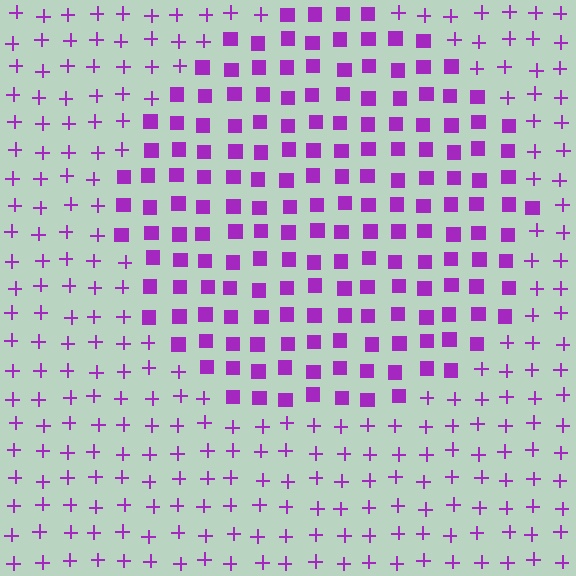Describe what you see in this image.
The image is filled with small purple elements arranged in a uniform grid. A circle-shaped region contains squares, while the surrounding area contains plus signs. The boundary is defined purely by the change in element shape.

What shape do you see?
I see a circle.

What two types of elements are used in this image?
The image uses squares inside the circle region and plus signs outside it.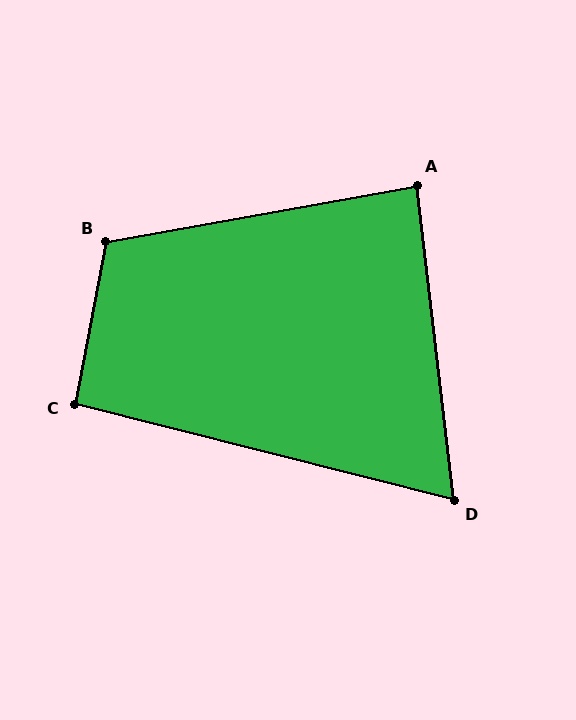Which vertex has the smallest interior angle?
D, at approximately 69 degrees.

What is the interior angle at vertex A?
Approximately 86 degrees (approximately right).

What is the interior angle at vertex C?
Approximately 94 degrees (approximately right).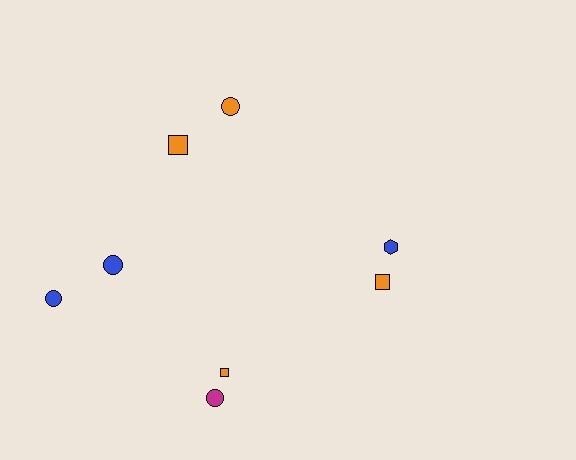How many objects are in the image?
There are 8 objects.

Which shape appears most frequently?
Circle, with 4 objects.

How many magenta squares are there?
There are no magenta squares.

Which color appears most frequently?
Orange, with 4 objects.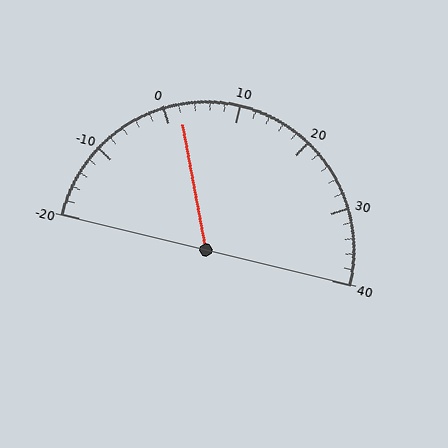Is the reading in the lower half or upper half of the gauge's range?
The reading is in the lower half of the range (-20 to 40).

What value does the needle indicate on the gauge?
The needle indicates approximately 2.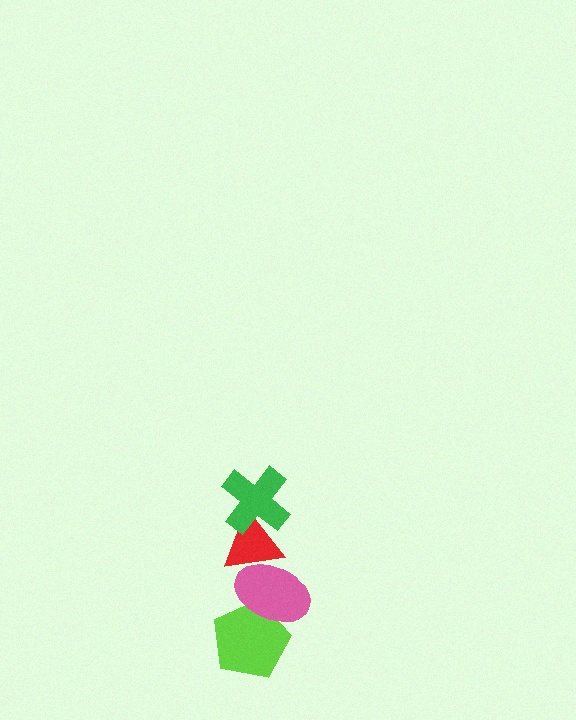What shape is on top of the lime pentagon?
The pink ellipse is on top of the lime pentagon.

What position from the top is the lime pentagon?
The lime pentagon is 4th from the top.